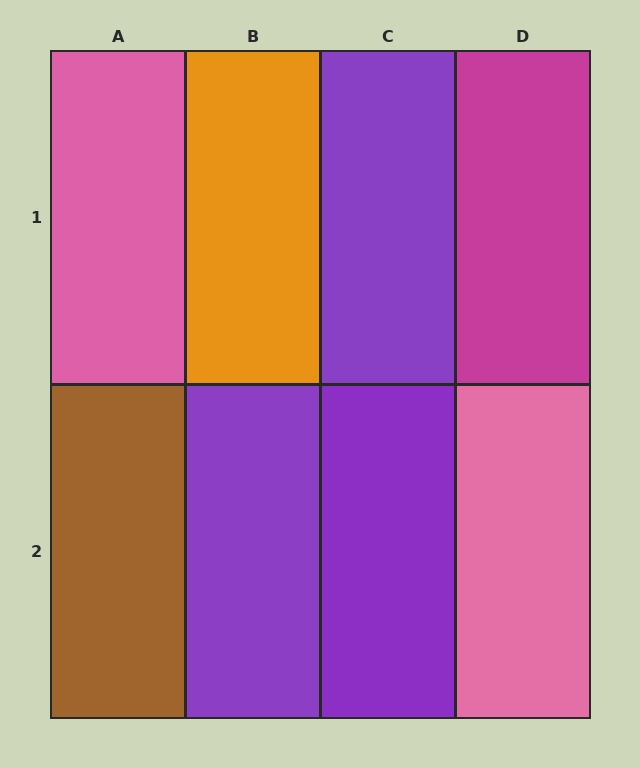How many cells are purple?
3 cells are purple.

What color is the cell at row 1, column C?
Purple.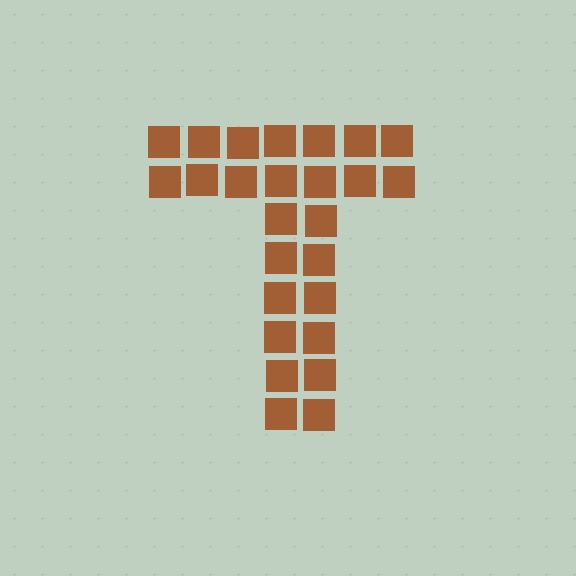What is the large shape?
The large shape is the letter T.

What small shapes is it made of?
It is made of small squares.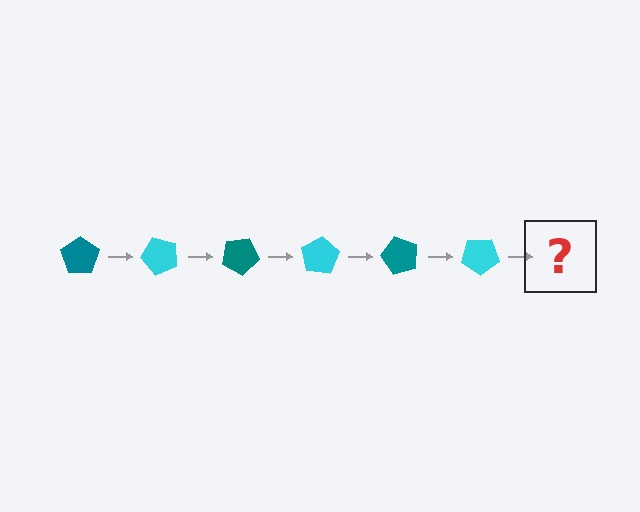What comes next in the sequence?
The next element should be a teal pentagon, rotated 300 degrees from the start.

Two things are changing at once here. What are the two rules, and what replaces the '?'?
The two rules are that it rotates 50 degrees each step and the color cycles through teal and cyan. The '?' should be a teal pentagon, rotated 300 degrees from the start.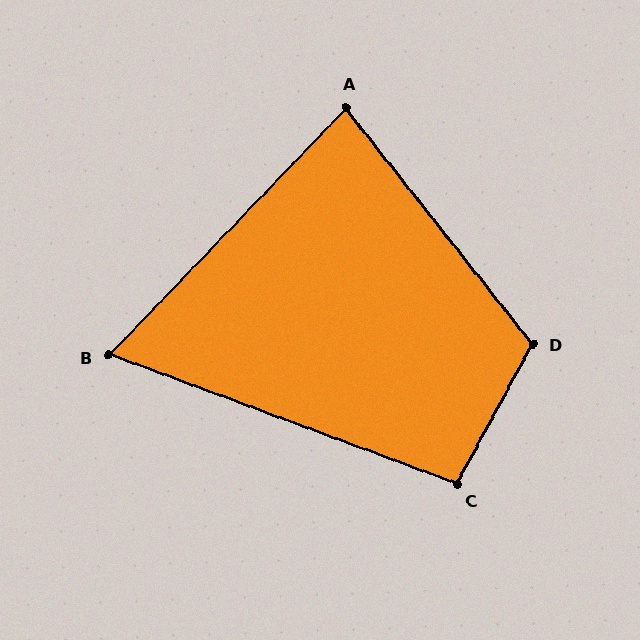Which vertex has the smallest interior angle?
B, at approximately 67 degrees.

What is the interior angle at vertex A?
Approximately 82 degrees (acute).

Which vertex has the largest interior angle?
D, at approximately 113 degrees.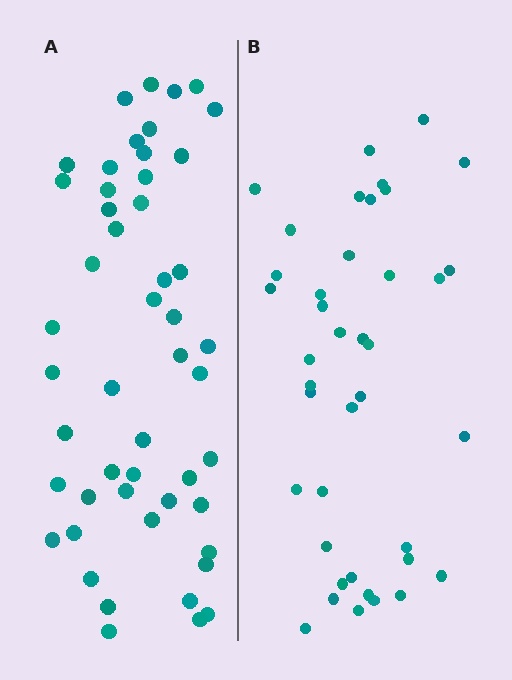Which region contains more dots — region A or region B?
Region A (the left region) has more dots.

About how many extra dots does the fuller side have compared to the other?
Region A has roughly 10 or so more dots than region B.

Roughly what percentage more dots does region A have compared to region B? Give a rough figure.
About 25% more.